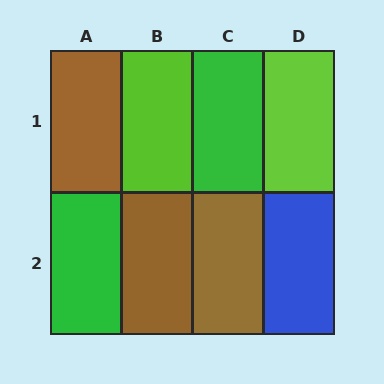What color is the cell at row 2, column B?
Brown.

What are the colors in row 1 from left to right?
Brown, lime, green, lime.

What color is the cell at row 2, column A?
Green.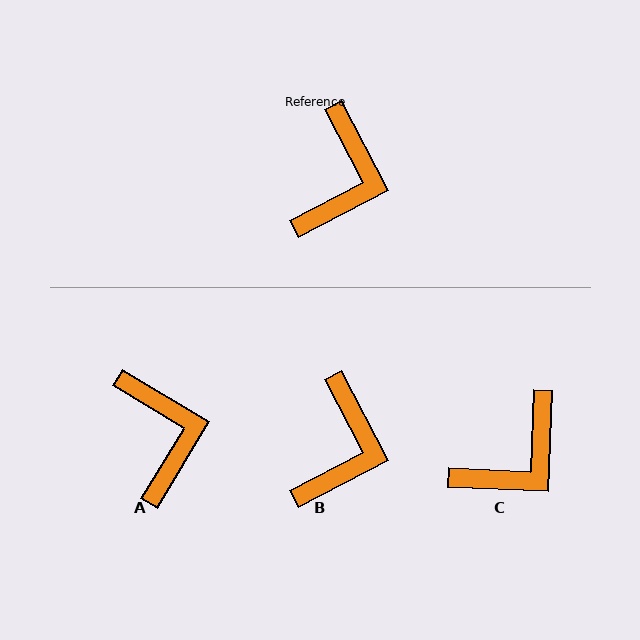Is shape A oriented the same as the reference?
No, it is off by about 32 degrees.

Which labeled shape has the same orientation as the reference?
B.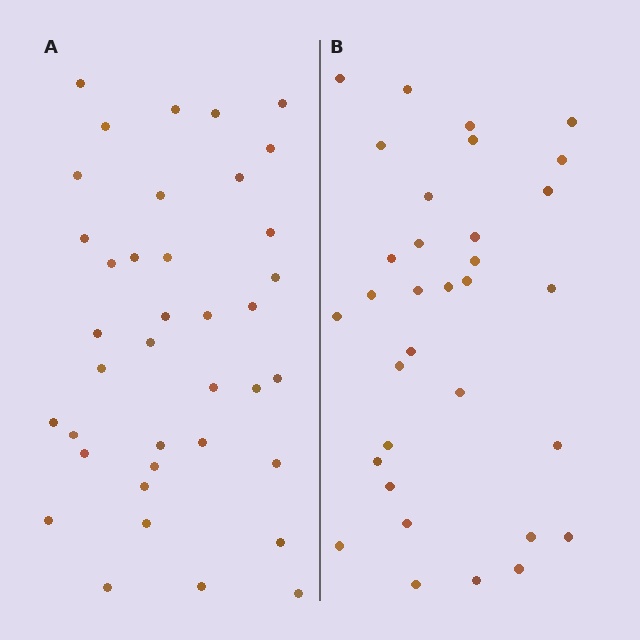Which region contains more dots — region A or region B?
Region A (the left region) has more dots.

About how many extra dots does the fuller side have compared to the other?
Region A has about 5 more dots than region B.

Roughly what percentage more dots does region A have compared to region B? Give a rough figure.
About 15% more.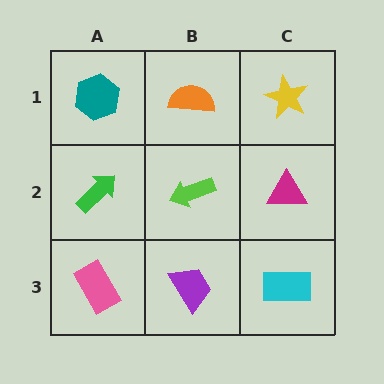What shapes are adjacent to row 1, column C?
A magenta triangle (row 2, column C), an orange semicircle (row 1, column B).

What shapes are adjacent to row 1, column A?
A green arrow (row 2, column A), an orange semicircle (row 1, column B).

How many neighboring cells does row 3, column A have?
2.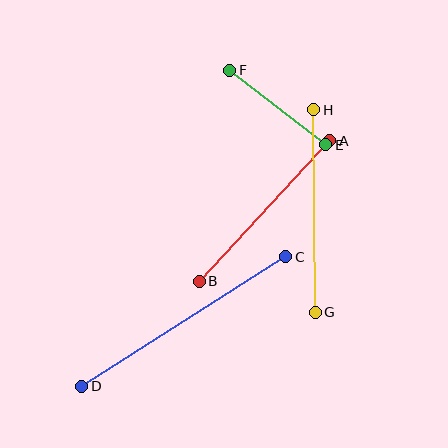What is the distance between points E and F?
The distance is approximately 121 pixels.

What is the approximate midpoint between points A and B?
The midpoint is at approximately (264, 211) pixels.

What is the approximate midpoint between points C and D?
The midpoint is at approximately (184, 321) pixels.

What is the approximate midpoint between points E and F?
The midpoint is at approximately (278, 108) pixels.